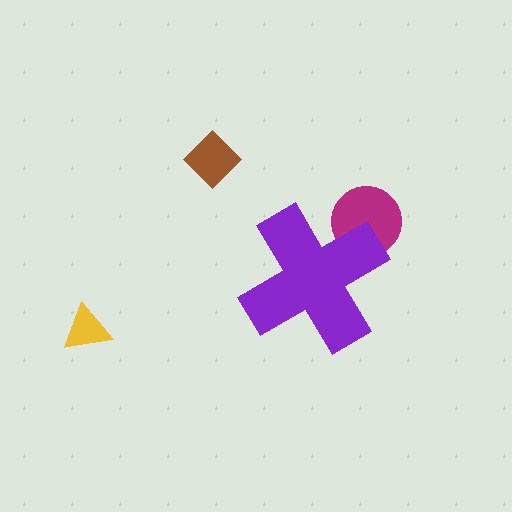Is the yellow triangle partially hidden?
No, the yellow triangle is fully visible.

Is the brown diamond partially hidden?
No, the brown diamond is fully visible.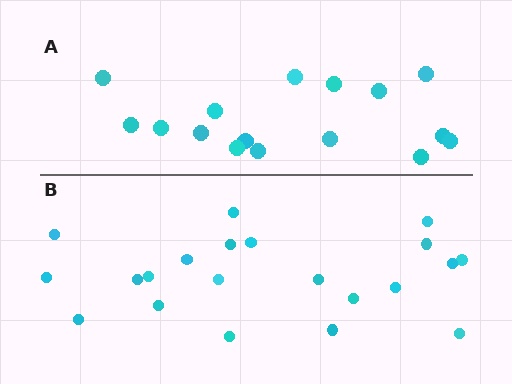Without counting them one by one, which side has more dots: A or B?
Region B (the bottom region) has more dots.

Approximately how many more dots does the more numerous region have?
Region B has about 5 more dots than region A.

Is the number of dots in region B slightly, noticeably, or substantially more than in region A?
Region B has noticeably more, but not dramatically so. The ratio is roughly 1.3 to 1.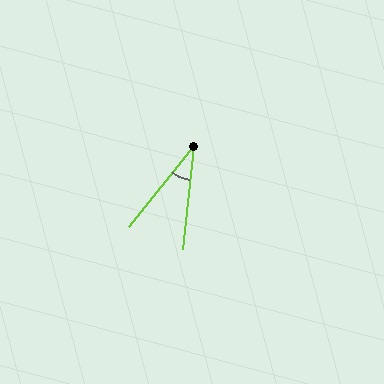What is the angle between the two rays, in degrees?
Approximately 33 degrees.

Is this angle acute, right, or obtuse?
It is acute.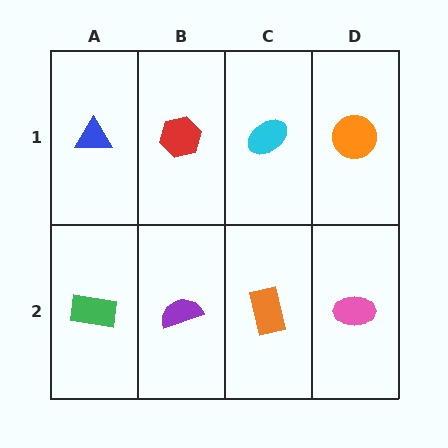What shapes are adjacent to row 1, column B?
A purple semicircle (row 2, column B), a blue triangle (row 1, column A), a cyan ellipse (row 1, column C).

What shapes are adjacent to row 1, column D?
A pink ellipse (row 2, column D), a cyan ellipse (row 1, column C).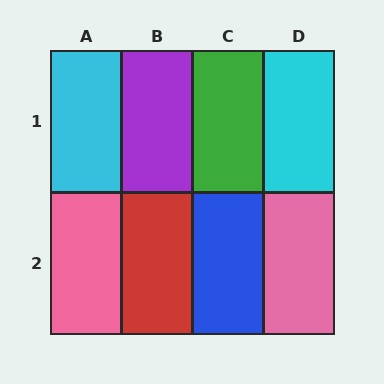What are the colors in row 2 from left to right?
Pink, red, blue, pink.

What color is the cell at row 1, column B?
Purple.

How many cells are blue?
1 cell is blue.